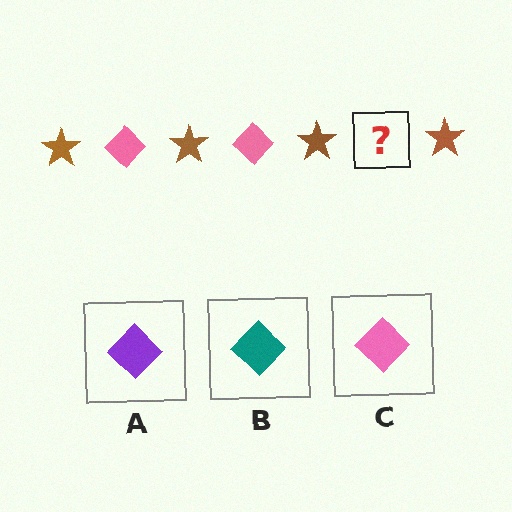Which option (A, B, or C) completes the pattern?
C.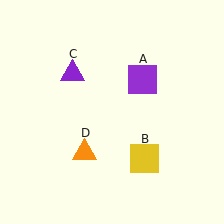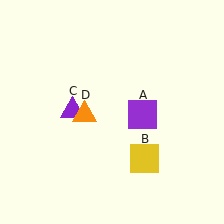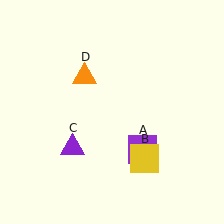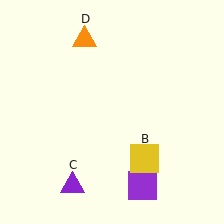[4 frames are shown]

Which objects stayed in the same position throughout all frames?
Yellow square (object B) remained stationary.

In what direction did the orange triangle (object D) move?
The orange triangle (object D) moved up.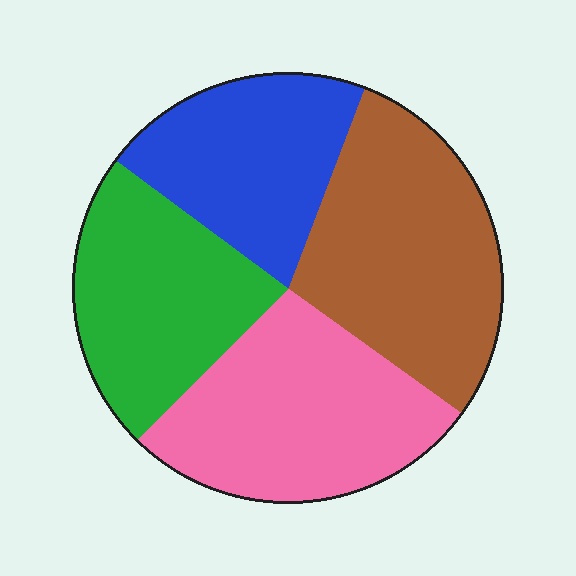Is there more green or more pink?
Pink.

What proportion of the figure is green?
Green covers 23% of the figure.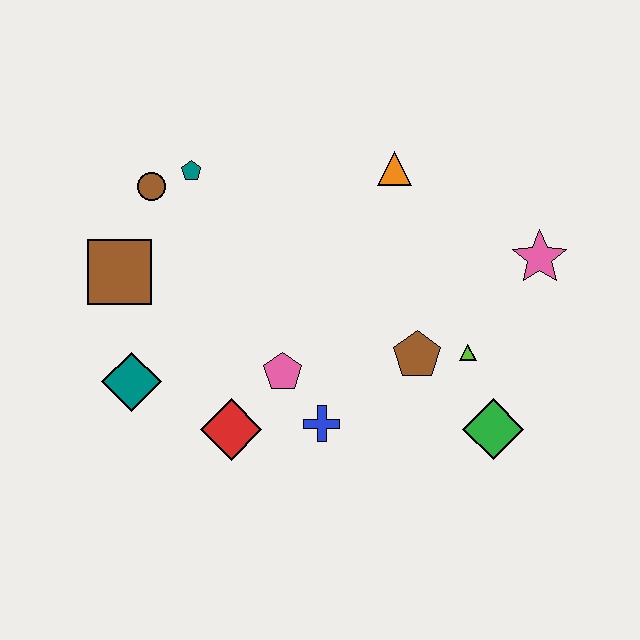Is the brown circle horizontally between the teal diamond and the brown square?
No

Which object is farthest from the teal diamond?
The pink star is farthest from the teal diamond.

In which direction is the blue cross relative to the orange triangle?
The blue cross is below the orange triangle.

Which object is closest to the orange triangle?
The pink star is closest to the orange triangle.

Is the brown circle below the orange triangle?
Yes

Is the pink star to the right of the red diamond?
Yes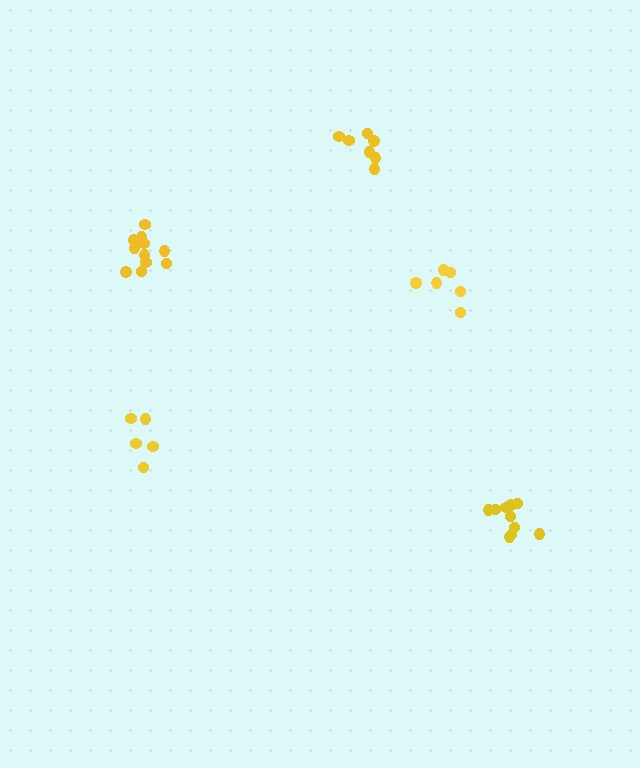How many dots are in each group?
Group 1: 11 dots, Group 2: 10 dots, Group 3: 5 dots, Group 4: 6 dots, Group 5: 7 dots (39 total).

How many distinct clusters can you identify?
There are 5 distinct clusters.